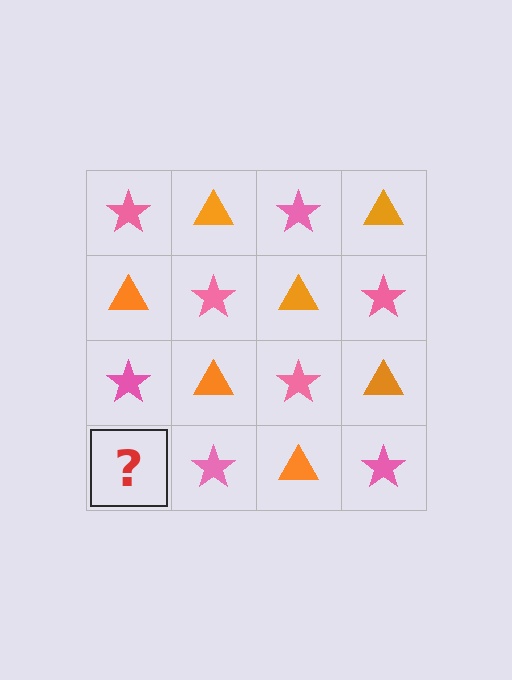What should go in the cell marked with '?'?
The missing cell should contain an orange triangle.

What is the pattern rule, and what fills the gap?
The rule is that it alternates pink star and orange triangle in a checkerboard pattern. The gap should be filled with an orange triangle.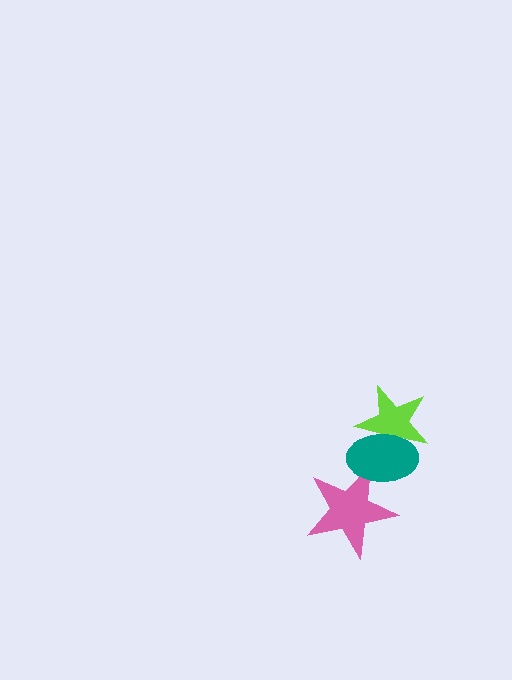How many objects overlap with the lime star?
1 object overlaps with the lime star.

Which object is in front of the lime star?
The teal ellipse is in front of the lime star.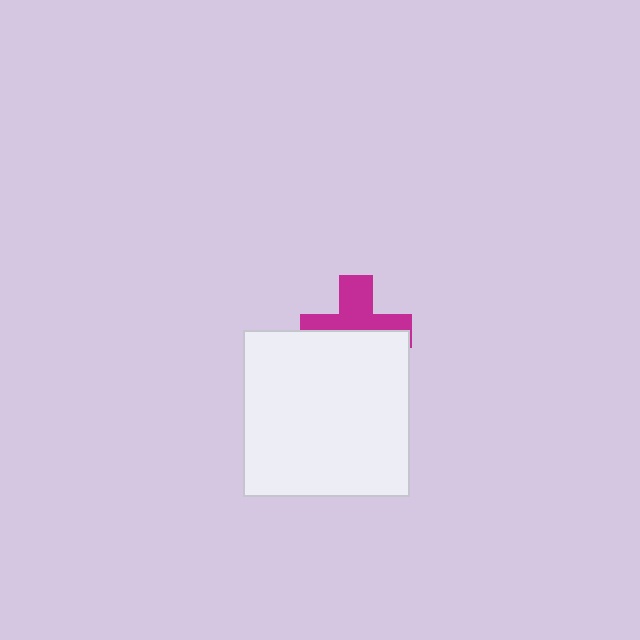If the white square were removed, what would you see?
You would see the complete magenta cross.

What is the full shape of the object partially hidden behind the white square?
The partially hidden object is a magenta cross.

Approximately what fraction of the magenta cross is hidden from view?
Roughly 52% of the magenta cross is hidden behind the white square.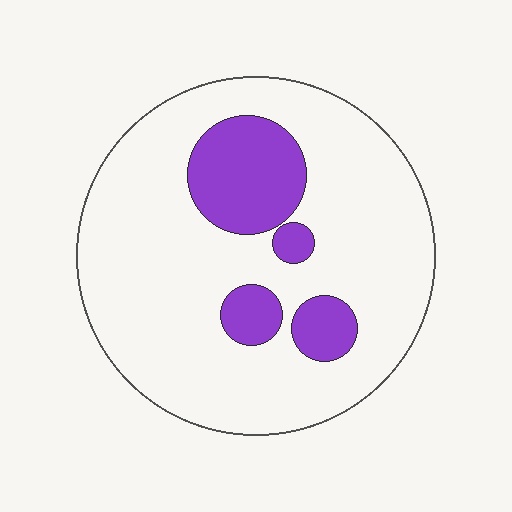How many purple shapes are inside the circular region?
4.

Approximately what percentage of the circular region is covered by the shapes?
Approximately 20%.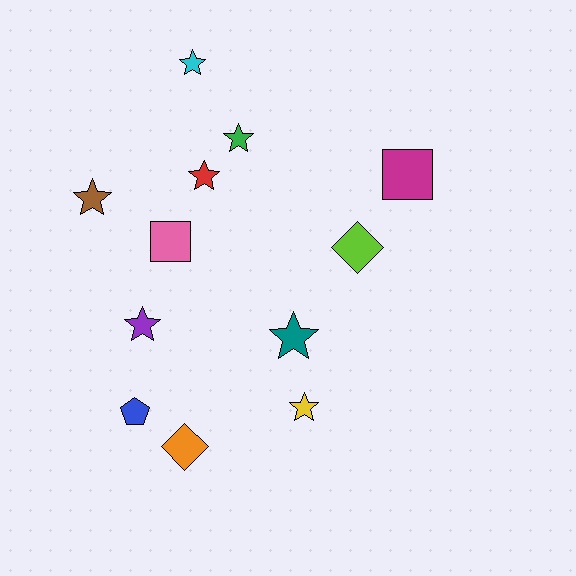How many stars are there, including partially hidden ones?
There are 7 stars.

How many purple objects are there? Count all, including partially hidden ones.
There is 1 purple object.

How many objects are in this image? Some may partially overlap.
There are 12 objects.